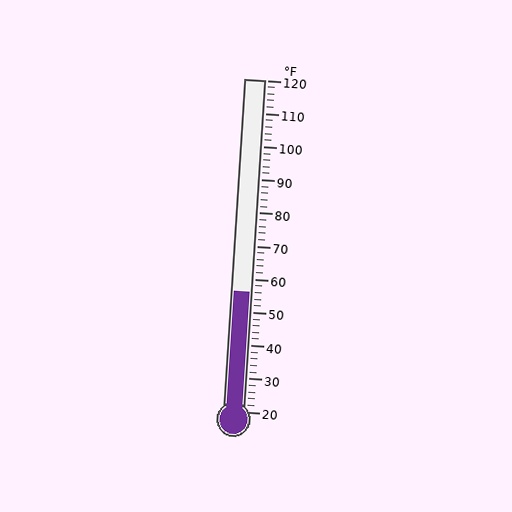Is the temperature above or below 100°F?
The temperature is below 100°F.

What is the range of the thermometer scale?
The thermometer scale ranges from 20°F to 120°F.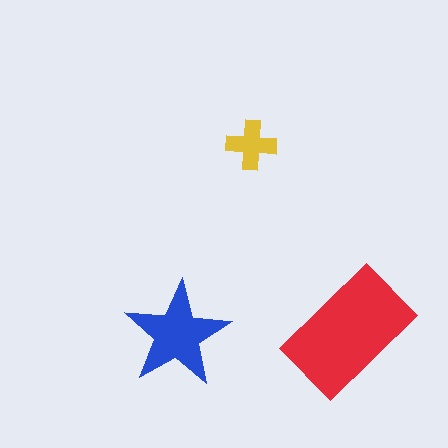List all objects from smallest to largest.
The yellow cross, the blue star, the red rectangle.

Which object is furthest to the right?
The red rectangle is rightmost.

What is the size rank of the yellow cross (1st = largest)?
3rd.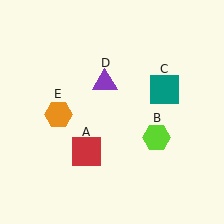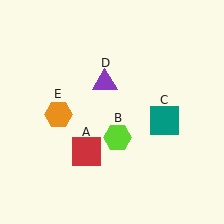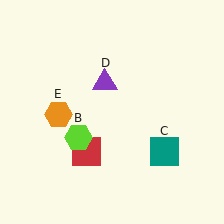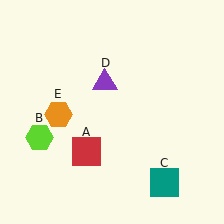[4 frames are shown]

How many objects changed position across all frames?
2 objects changed position: lime hexagon (object B), teal square (object C).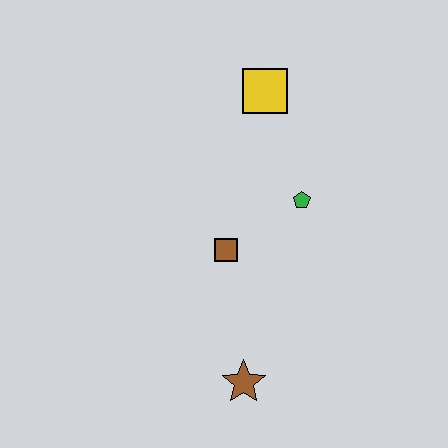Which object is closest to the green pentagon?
The brown square is closest to the green pentagon.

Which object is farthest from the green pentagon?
The brown star is farthest from the green pentagon.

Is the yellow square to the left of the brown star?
No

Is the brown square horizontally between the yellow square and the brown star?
No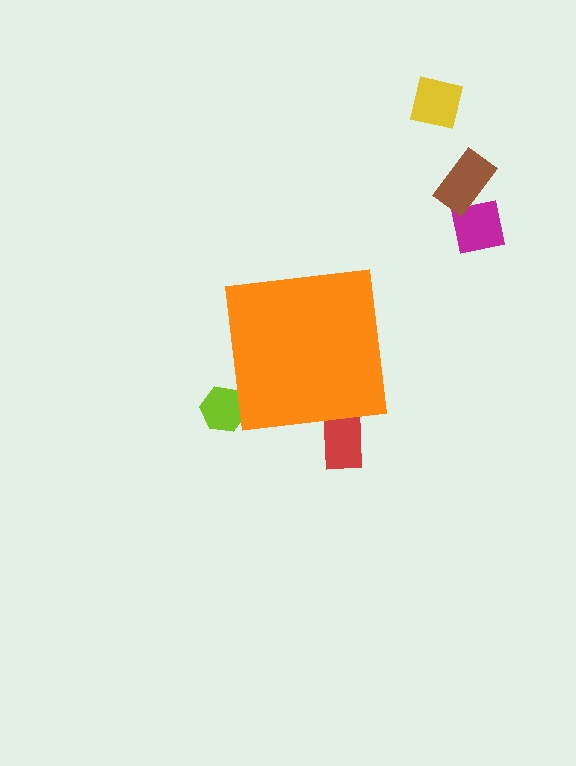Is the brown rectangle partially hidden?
No, the brown rectangle is fully visible.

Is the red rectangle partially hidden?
Yes, the red rectangle is partially hidden behind the orange square.